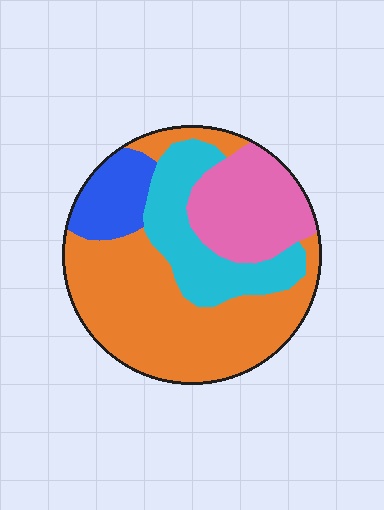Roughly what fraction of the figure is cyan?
Cyan covers 21% of the figure.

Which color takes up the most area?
Orange, at roughly 50%.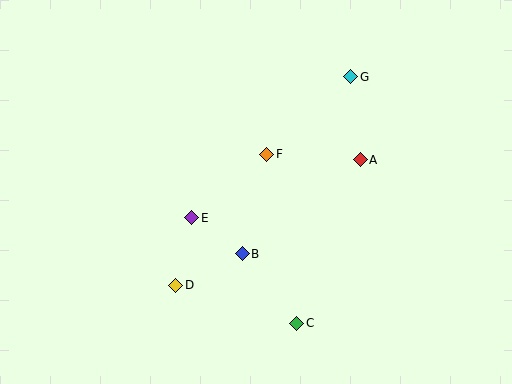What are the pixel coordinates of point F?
Point F is at (267, 154).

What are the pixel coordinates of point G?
Point G is at (351, 77).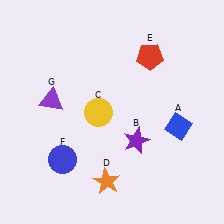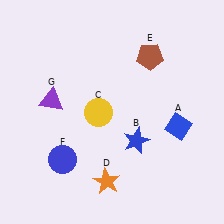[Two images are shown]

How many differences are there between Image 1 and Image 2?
There are 2 differences between the two images.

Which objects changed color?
B changed from purple to blue. E changed from red to brown.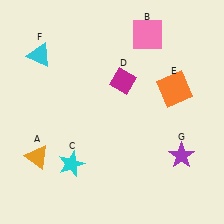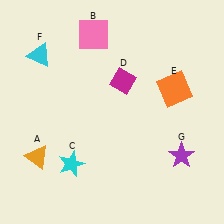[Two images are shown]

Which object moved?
The pink square (B) moved left.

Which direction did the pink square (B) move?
The pink square (B) moved left.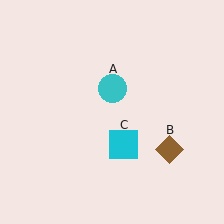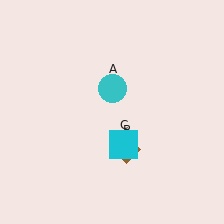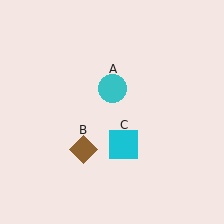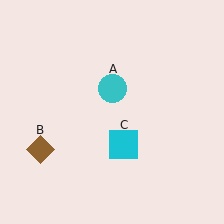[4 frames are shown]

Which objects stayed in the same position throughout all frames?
Cyan circle (object A) and cyan square (object C) remained stationary.